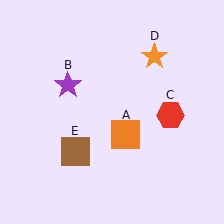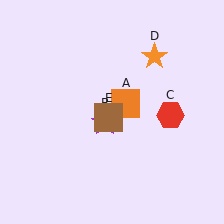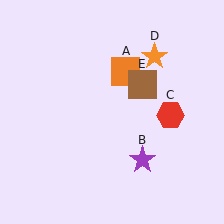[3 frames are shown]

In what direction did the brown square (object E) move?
The brown square (object E) moved up and to the right.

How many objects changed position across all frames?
3 objects changed position: orange square (object A), purple star (object B), brown square (object E).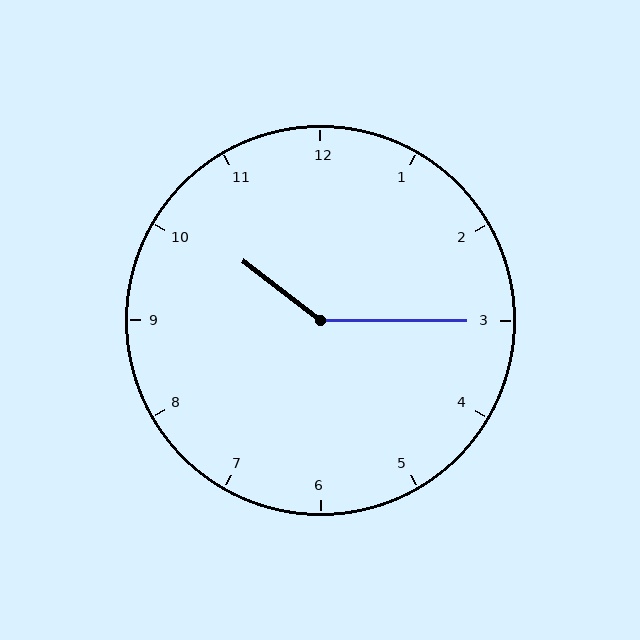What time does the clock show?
10:15.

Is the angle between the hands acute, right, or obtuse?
It is obtuse.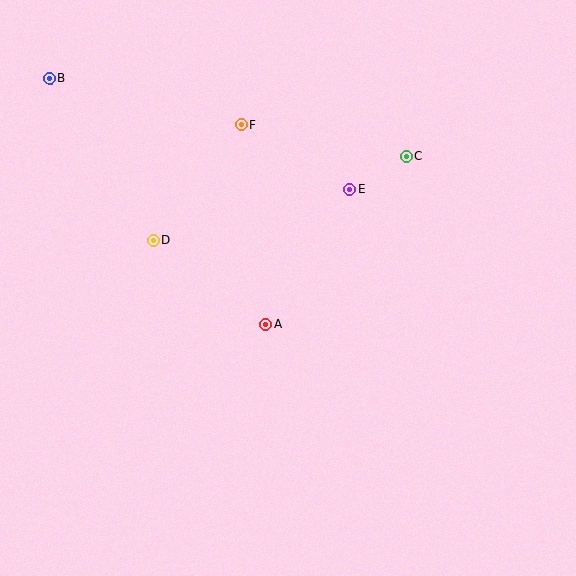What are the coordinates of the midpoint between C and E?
The midpoint between C and E is at (378, 173).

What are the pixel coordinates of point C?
Point C is at (406, 156).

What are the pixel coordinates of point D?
Point D is at (153, 240).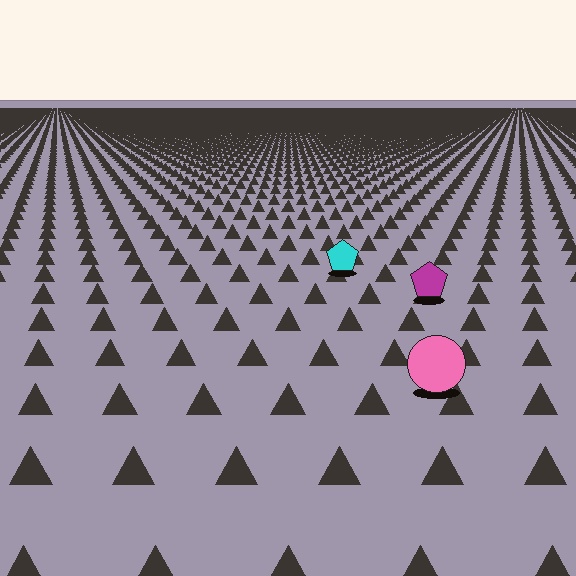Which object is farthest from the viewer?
The cyan pentagon is farthest from the viewer. It appears smaller and the ground texture around it is denser.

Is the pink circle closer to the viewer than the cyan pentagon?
Yes. The pink circle is closer — you can tell from the texture gradient: the ground texture is coarser near it.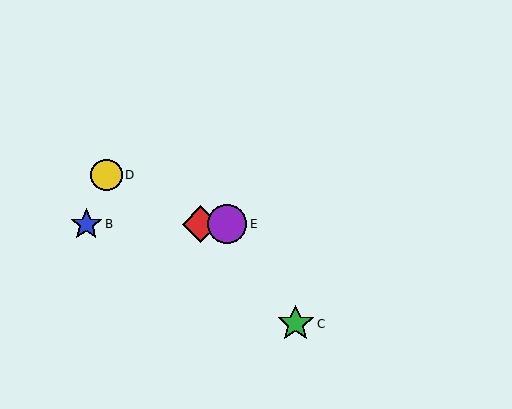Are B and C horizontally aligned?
No, B is at y≈224 and C is at y≈324.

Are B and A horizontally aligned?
Yes, both are at y≈224.